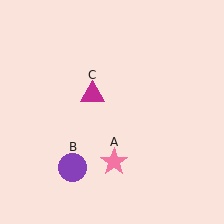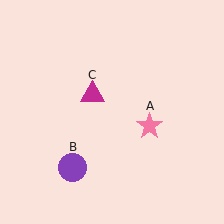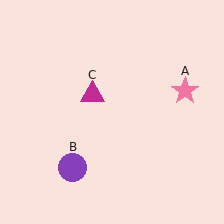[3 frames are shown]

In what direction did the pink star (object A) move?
The pink star (object A) moved up and to the right.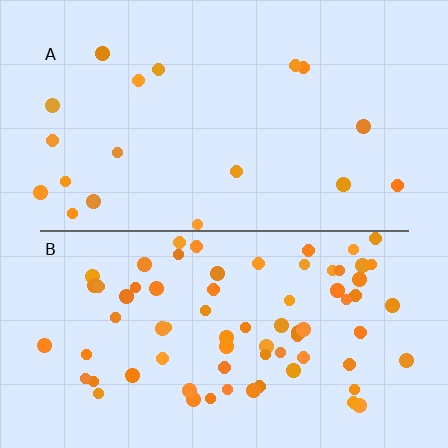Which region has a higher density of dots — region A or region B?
B (the bottom).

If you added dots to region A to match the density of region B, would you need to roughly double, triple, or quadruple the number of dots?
Approximately quadruple.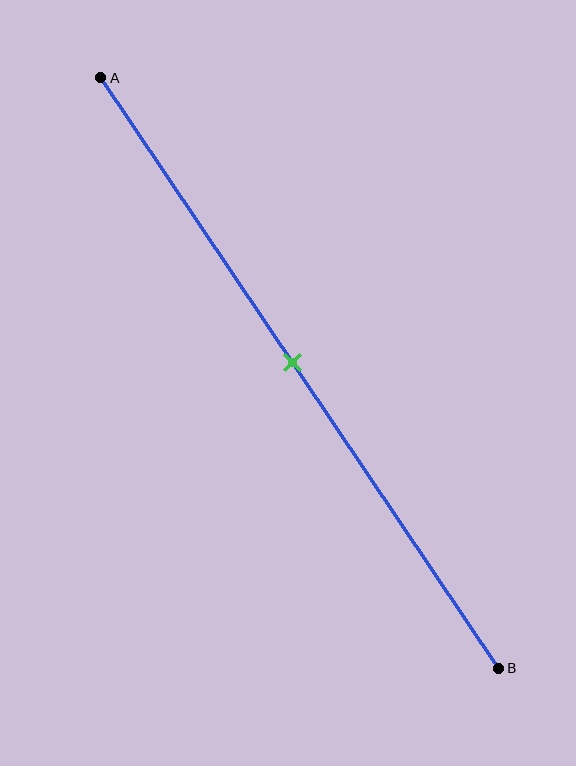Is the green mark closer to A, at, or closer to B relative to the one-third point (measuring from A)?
The green mark is closer to point B than the one-third point of segment AB.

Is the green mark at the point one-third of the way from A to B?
No, the mark is at about 50% from A, not at the 33% one-third point.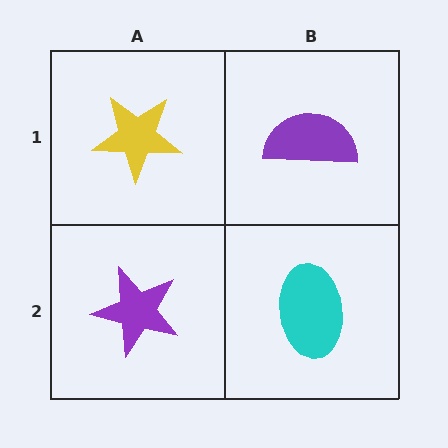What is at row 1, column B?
A purple semicircle.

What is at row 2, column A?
A purple star.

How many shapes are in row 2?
2 shapes.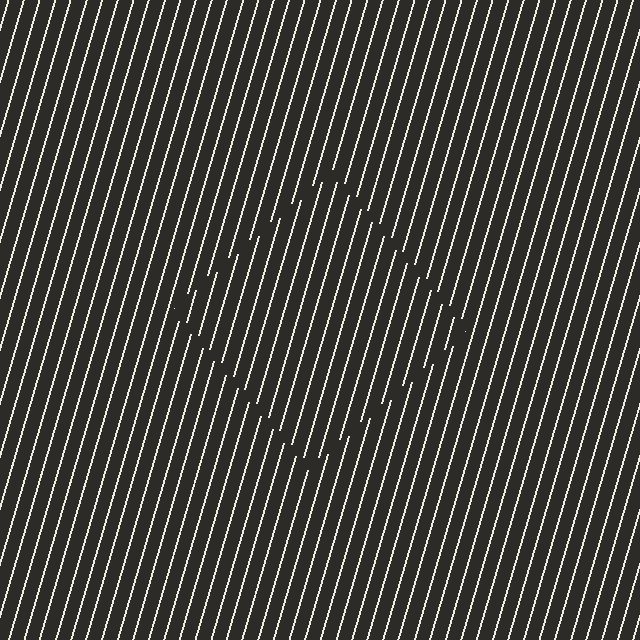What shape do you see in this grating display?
An illusory square. The interior of the shape contains the same grating, shifted by half a period — the contour is defined by the phase discontinuity where line-ends from the inner and outer gratings abut.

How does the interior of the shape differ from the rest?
The interior of the shape contains the same grating, shifted by half a period — the contour is defined by the phase discontinuity where line-ends from the inner and outer gratings abut.